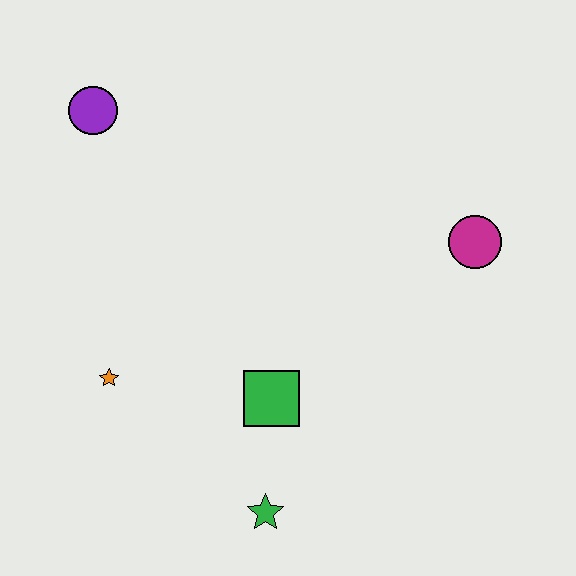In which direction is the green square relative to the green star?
The green square is above the green star.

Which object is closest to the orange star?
The green square is closest to the orange star.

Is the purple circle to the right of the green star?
No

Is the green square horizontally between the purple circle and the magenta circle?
Yes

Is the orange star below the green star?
No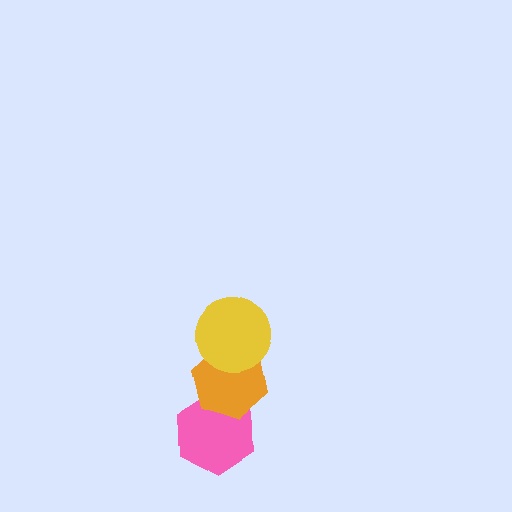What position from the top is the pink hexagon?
The pink hexagon is 3rd from the top.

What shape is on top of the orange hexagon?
The yellow circle is on top of the orange hexagon.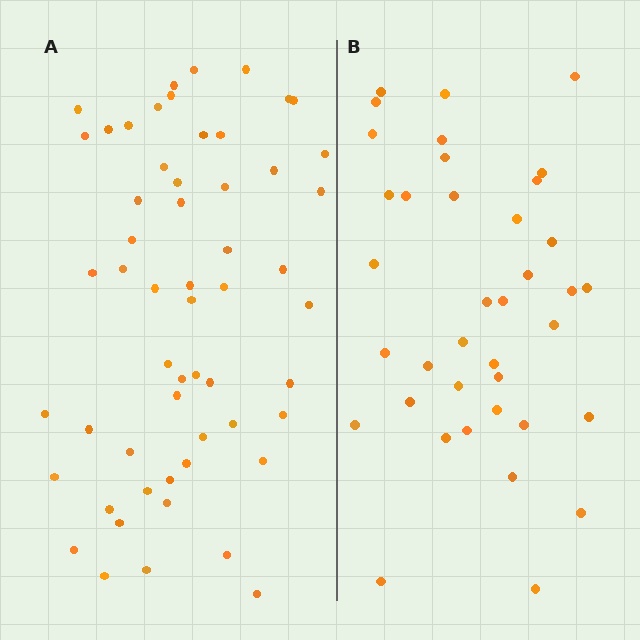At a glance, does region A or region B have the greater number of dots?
Region A (the left region) has more dots.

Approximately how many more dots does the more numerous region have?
Region A has approximately 20 more dots than region B.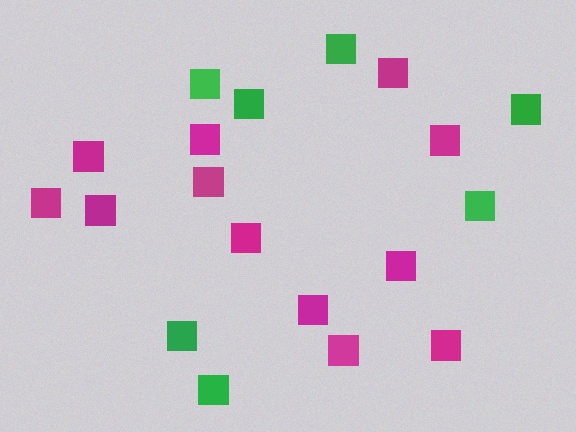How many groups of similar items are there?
There are 2 groups: one group of green squares (7) and one group of magenta squares (12).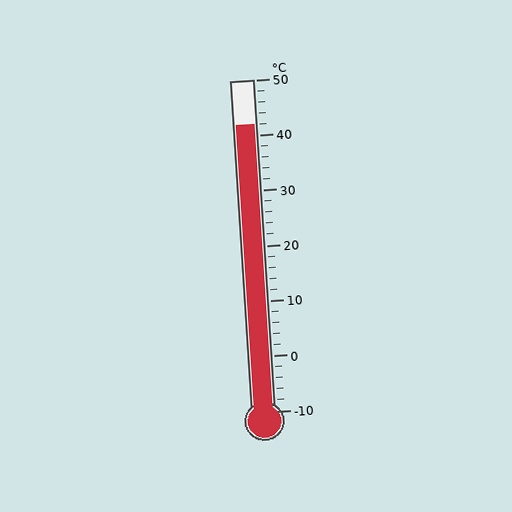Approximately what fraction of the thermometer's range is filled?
The thermometer is filled to approximately 85% of its range.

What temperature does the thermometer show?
The thermometer shows approximately 42°C.